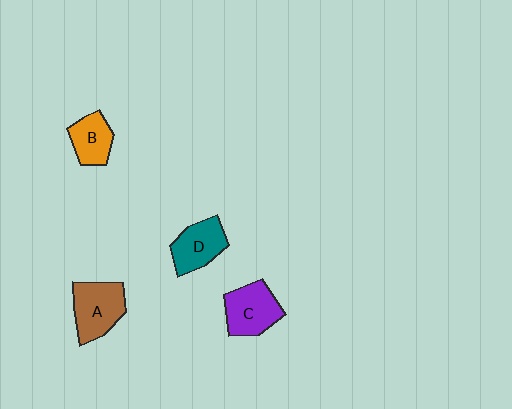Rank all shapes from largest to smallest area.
From largest to smallest: A (brown), C (purple), D (teal), B (orange).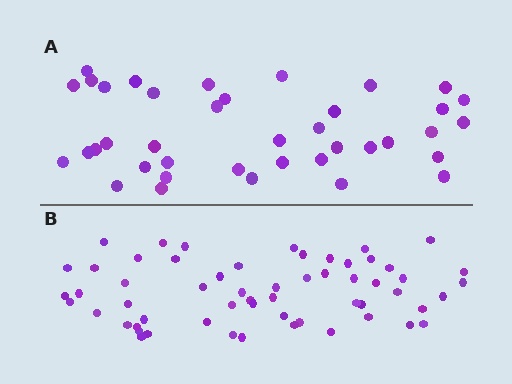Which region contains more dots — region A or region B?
Region B (the bottom region) has more dots.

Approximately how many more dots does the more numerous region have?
Region B has approximately 20 more dots than region A.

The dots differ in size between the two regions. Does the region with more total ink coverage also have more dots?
No. Region A has more total ink coverage because its dots are larger, but region B actually contains more individual dots. Total area can be misleading — the number of items is what matters here.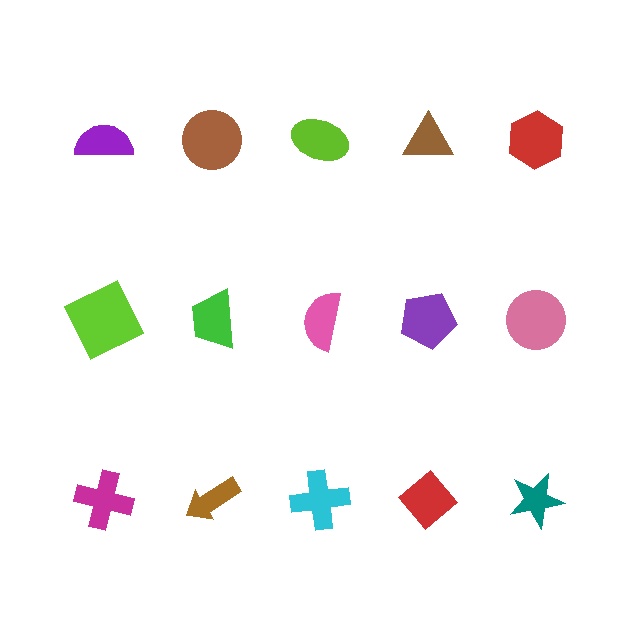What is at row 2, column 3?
A pink semicircle.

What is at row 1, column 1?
A purple semicircle.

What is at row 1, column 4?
A brown triangle.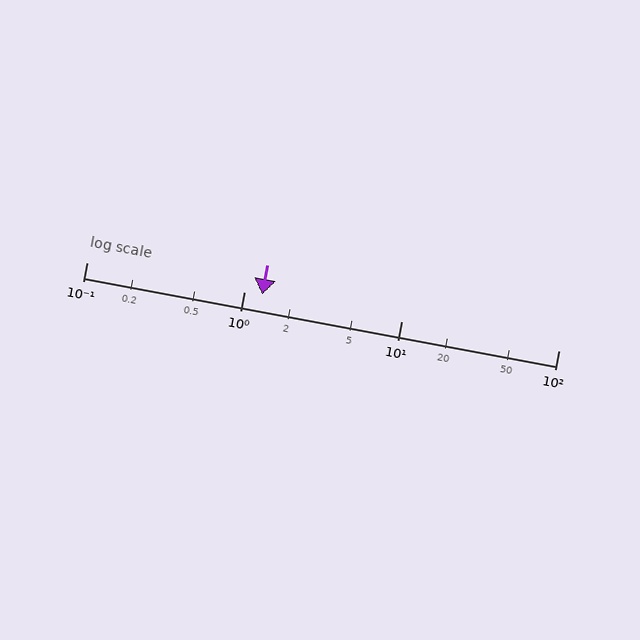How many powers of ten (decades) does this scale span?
The scale spans 3 decades, from 0.1 to 100.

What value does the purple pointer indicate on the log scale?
The pointer indicates approximately 1.3.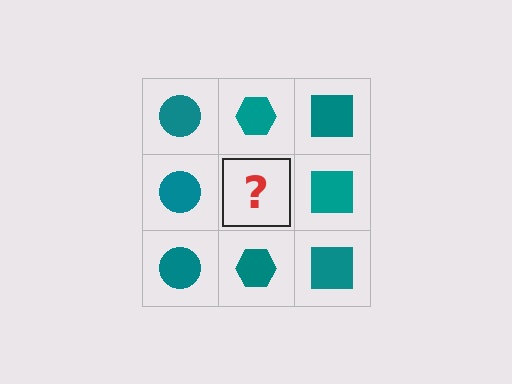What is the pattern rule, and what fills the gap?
The rule is that each column has a consistent shape. The gap should be filled with a teal hexagon.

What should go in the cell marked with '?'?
The missing cell should contain a teal hexagon.